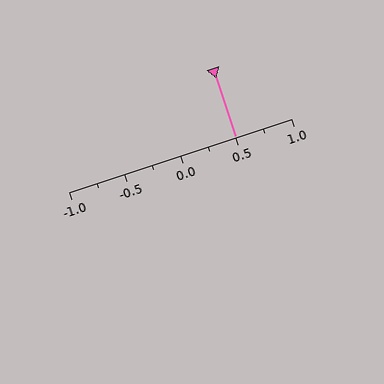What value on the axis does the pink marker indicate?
The marker indicates approximately 0.5.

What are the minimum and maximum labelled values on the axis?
The axis runs from -1.0 to 1.0.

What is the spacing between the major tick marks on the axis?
The major ticks are spaced 0.5 apart.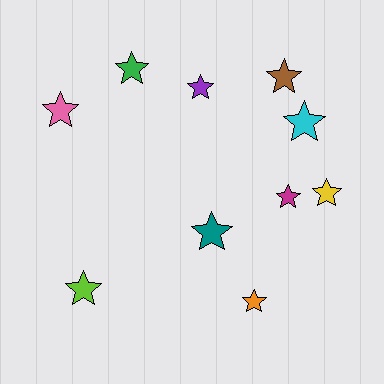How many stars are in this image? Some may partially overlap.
There are 10 stars.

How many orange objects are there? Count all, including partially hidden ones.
There is 1 orange object.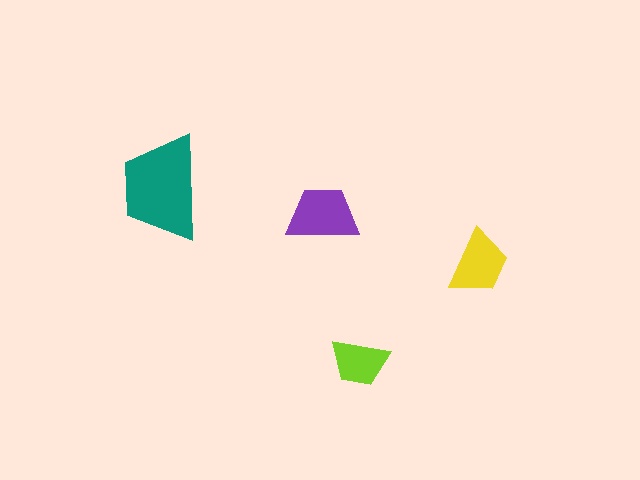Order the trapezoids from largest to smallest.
the teal one, the purple one, the yellow one, the lime one.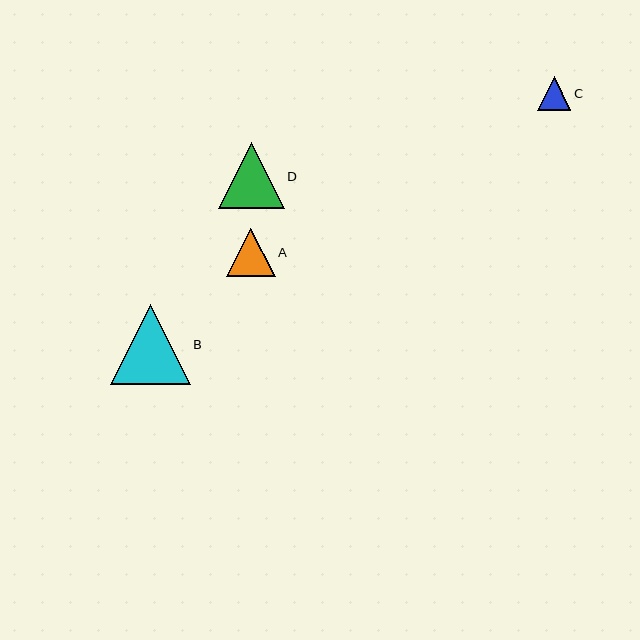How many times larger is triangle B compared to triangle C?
Triangle B is approximately 2.4 times the size of triangle C.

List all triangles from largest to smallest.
From largest to smallest: B, D, A, C.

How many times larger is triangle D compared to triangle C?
Triangle D is approximately 2.0 times the size of triangle C.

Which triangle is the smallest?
Triangle C is the smallest with a size of approximately 34 pixels.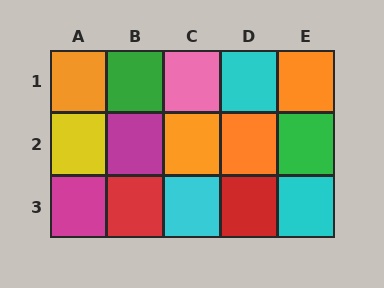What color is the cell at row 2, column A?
Yellow.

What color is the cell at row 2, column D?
Orange.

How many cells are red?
2 cells are red.